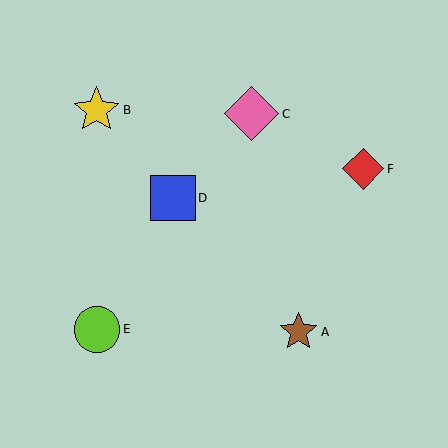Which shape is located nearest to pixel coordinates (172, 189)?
The blue square (labeled D) at (173, 198) is nearest to that location.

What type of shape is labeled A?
Shape A is a brown star.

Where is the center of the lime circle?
The center of the lime circle is at (97, 329).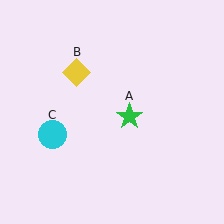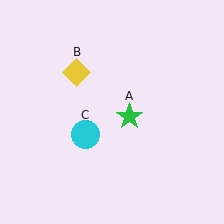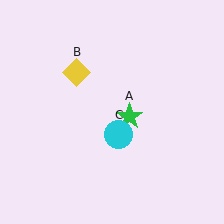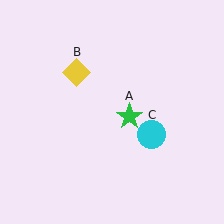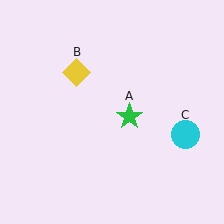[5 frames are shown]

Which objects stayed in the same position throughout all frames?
Green star (object A) and yellow diamond (object B) remained stationary.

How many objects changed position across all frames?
1 object changed position: cyan circle (object C).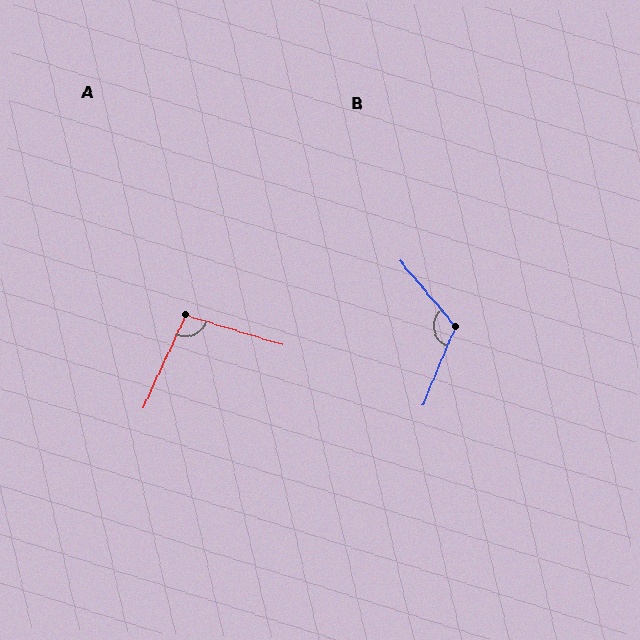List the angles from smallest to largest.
A (98°), B (117°).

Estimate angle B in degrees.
Approximately 117 degrees.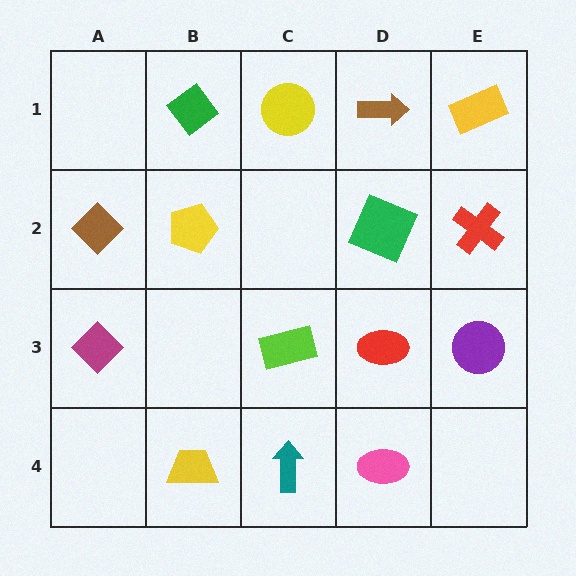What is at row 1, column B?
A green diamond.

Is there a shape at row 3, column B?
No, that cell is empty.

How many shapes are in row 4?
3 shapes.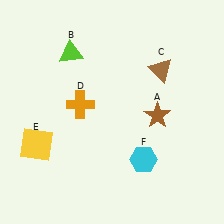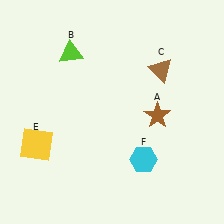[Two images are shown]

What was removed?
The orange cross (D) was removed in Image 2.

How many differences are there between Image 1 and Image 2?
There is 1 difference between the two images.